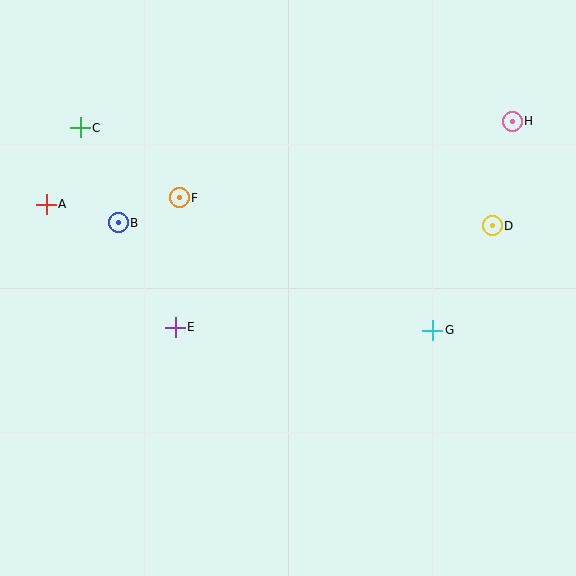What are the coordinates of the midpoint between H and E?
The midpoint between H and E is at (344, 224).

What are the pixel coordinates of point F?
Point F is at (179, 198).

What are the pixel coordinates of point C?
Point C is at (80, 128).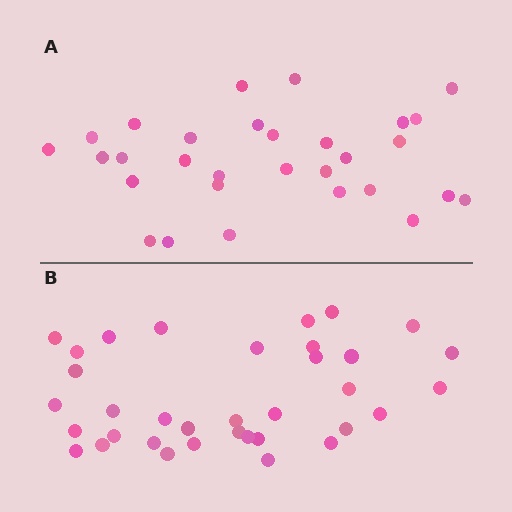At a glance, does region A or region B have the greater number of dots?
Region B (the bottom region) has more dots.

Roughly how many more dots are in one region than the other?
Region B has about 5 more dots than region A.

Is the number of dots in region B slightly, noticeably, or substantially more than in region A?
Region B has only slightly more — the two regions are fairly close. The ratio is roughly 1.2 to 1.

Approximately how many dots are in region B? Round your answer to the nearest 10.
About 40 dots. (The exact count is 35, which rounds to 40.)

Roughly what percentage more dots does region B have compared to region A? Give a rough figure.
About 15% more.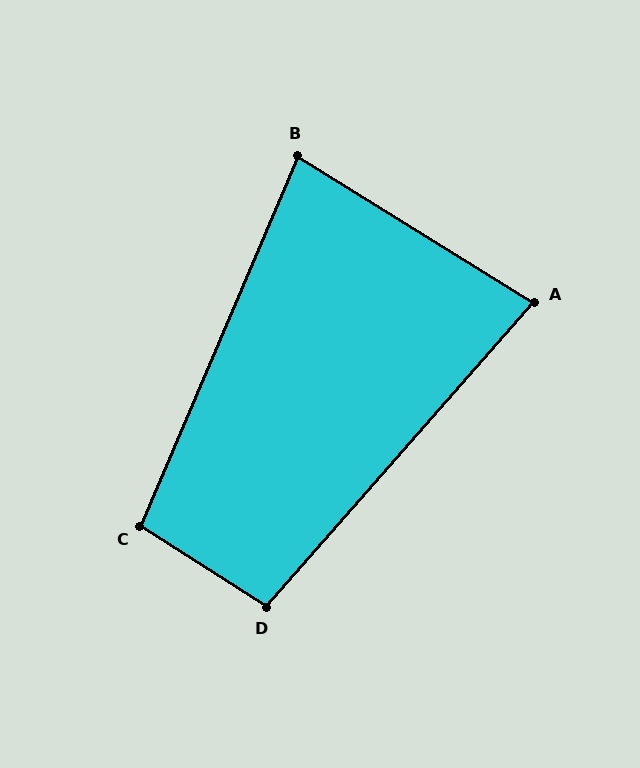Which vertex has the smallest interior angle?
A, at approximately 80 degrees.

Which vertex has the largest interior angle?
C, at approximately 100 degrees.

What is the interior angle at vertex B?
Approximately 81 degrees (acute).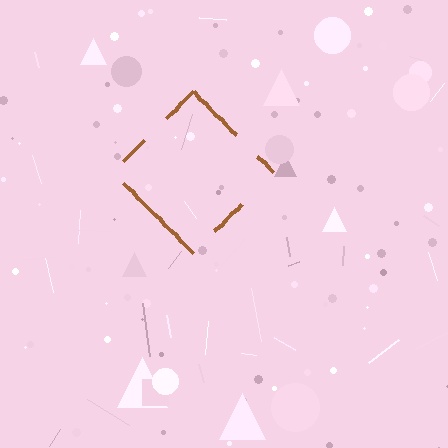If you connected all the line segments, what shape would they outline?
They would outline a diamond.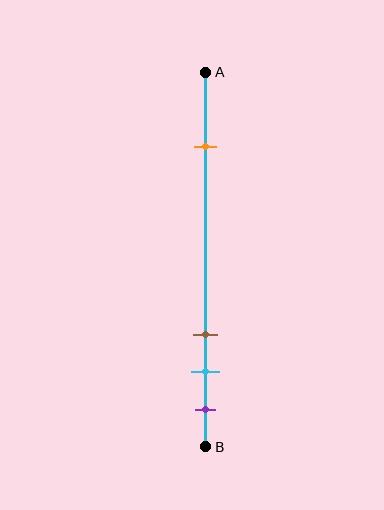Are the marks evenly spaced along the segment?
No, the marks are not evenly spaced.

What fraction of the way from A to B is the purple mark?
The purple mark is approximately 90% (0.9) of the way from A to B.